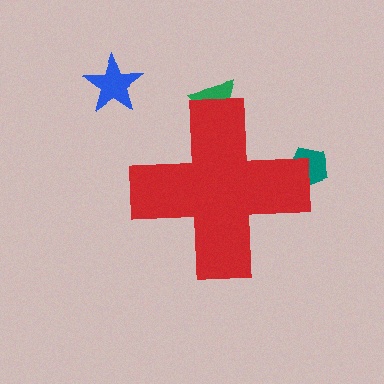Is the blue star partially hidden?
No, the blue star is fully visible.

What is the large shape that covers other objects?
A red cross.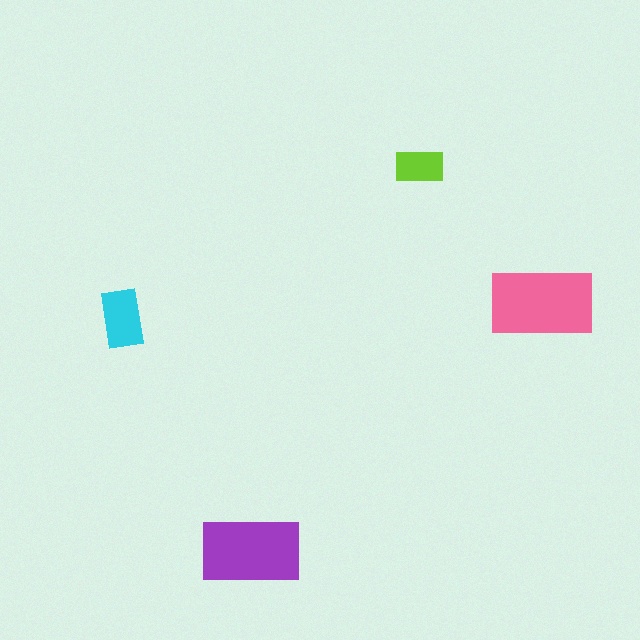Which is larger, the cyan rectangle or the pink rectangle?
The pink one.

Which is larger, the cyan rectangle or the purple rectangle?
The purple one.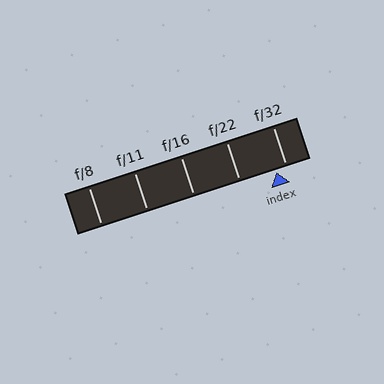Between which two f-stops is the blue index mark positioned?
The index mark is between f/22 and f/32.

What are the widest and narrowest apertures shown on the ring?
The widest aperture shown is f/8 and the narrowest is f/32.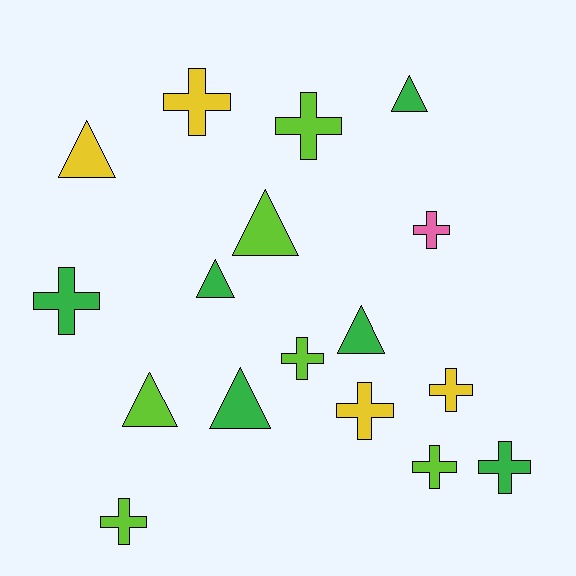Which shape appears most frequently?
Cross, with 10 objects.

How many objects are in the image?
There are 17 objects.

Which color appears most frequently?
Lime, with 6 objects.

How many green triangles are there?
There are 4 green triangles.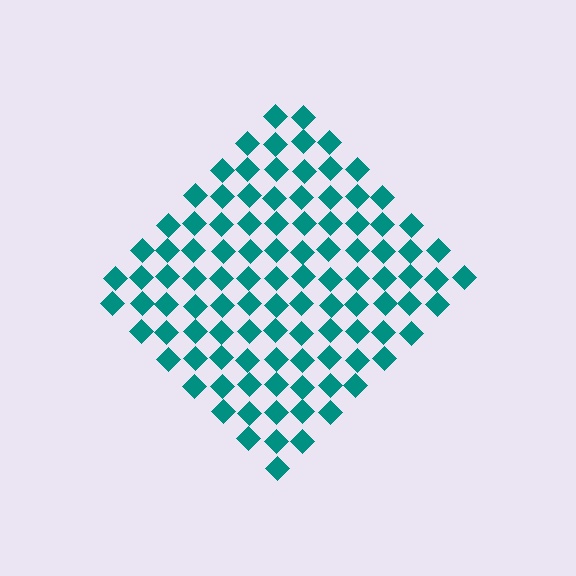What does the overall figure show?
The overall figure shows a diamond.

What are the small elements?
The small elements are diamonds.